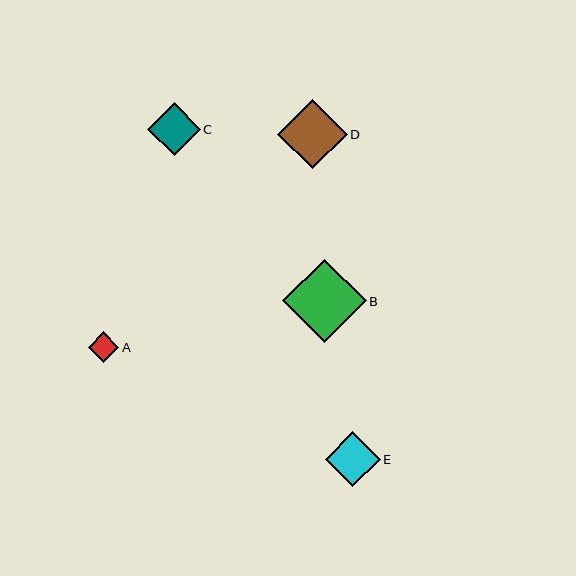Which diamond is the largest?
Diamond B is the largest with a size of approximately 84 pixels.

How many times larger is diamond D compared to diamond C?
Diamond D is approximately 1.3 times the size of diamond C.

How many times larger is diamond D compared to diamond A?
Diamond D is approximately 2.3 times the size of diamond A.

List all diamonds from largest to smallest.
From largest to smallest: B, D, E, C, A.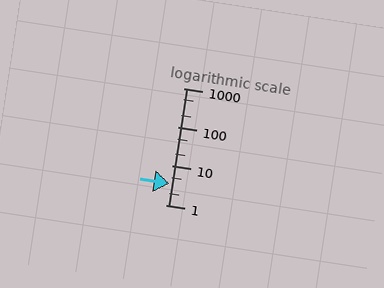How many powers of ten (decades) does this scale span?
The scale spans 3 decades, from 1 to 1000.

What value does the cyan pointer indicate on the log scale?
The pointer indicates approximately 3.6.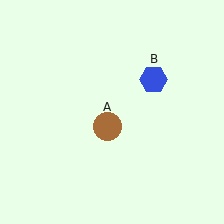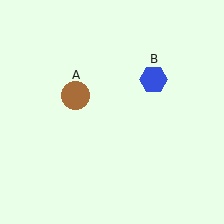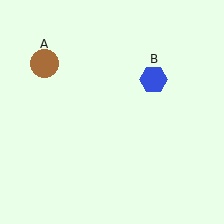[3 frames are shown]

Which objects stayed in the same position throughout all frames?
Blue hexagon (object B) remained stationary.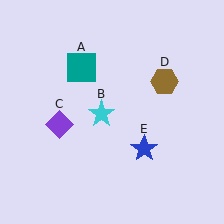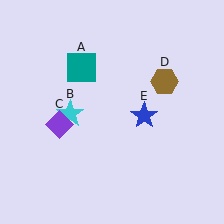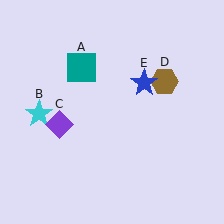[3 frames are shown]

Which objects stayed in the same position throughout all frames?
Teal square (object A) and purple diamond (object C) and brown hexagon (object D) remained stationary.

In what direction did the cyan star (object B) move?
The cyan star (object B) moved left.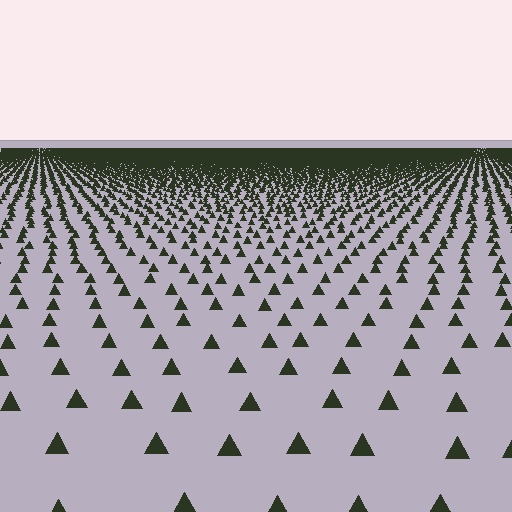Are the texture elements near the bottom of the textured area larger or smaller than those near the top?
Larger. Near the bottom, elements are closer to the viewer and appear at a bigger on-screen size.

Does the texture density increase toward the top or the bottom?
Density increases toward the top.